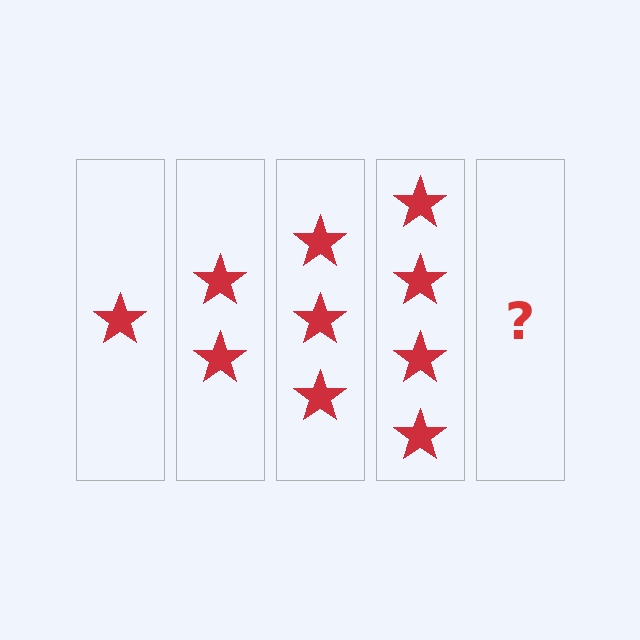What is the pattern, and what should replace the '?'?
The pattern is that each step adds one more star. The '?' should be 5 stars.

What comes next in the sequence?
The next element should be 5 stars.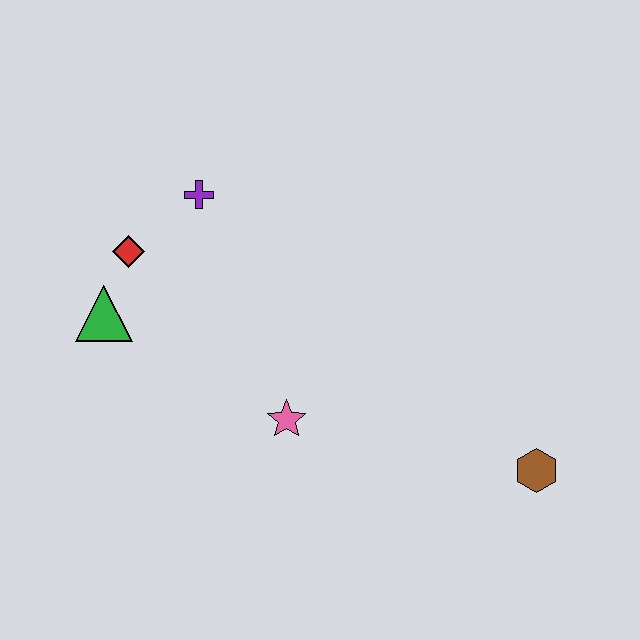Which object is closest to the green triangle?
The red diamond is closest to the green triangle.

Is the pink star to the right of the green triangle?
Yes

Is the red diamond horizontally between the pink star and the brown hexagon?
No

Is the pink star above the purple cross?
No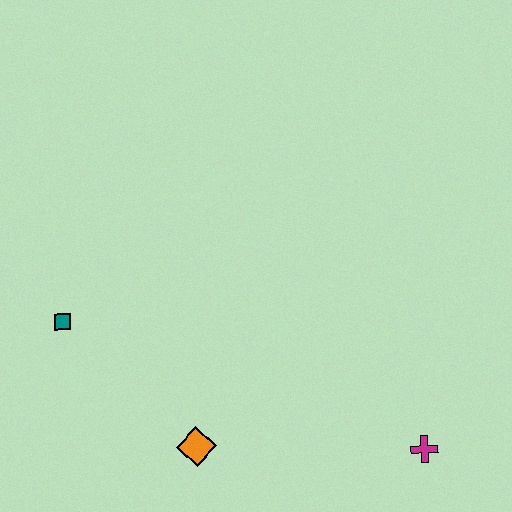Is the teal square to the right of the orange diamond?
No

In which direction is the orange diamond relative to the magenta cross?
The orange diamond is to the left of the magenta cross.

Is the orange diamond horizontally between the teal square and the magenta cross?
Yes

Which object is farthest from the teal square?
The magenta cross is farthest from the teal square.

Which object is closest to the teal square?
The orange diamond is closest to the teal square.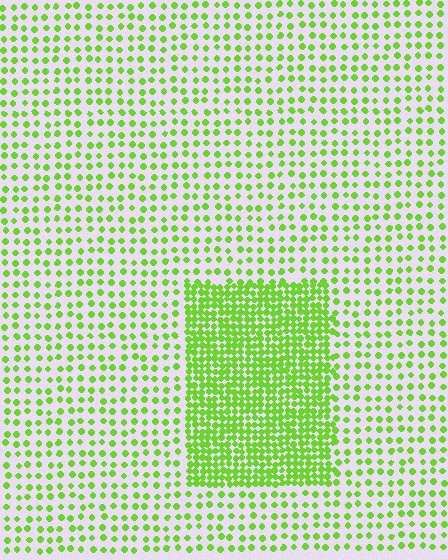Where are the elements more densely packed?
The elements are more densely packed inside the rectangle boundary.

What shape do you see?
I see a rectangle.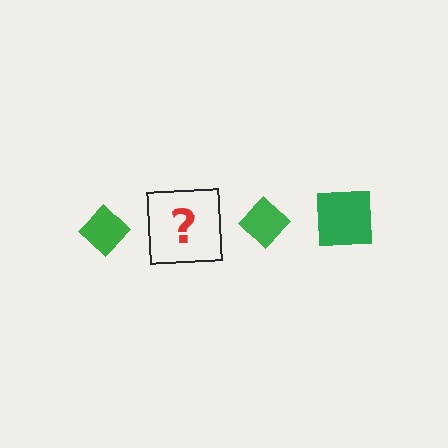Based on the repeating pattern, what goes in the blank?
The blank should be a green square.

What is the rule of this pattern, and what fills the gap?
The rule is that the pattern cycles through diamond, square shapes in green. The gap should be filled with a green square.